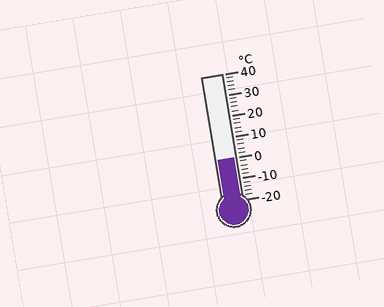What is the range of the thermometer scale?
The thermometer scale ranges from -20°C to 40°C.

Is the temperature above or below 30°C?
The temperature is below 30°C.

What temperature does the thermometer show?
The thermometer shows approximately 0°C.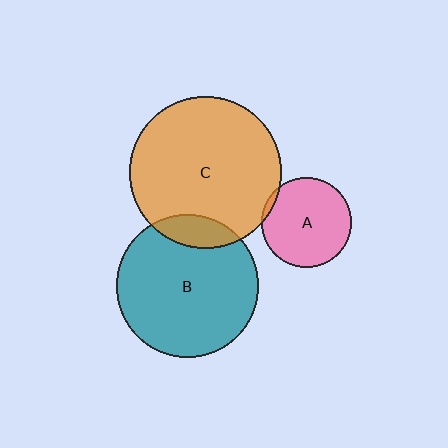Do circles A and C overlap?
Yes.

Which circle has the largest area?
Circle C (orange).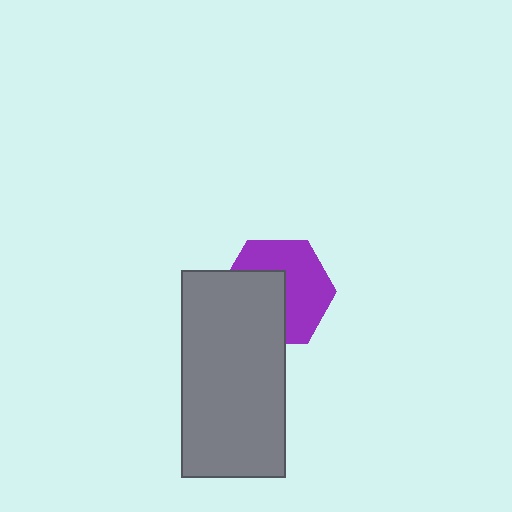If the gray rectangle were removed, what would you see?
You would see the complete purple hexagon.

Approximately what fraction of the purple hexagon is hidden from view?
Roughly 44% of the purple hexagon is hidden behind the gray rectangle.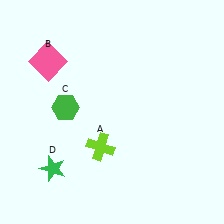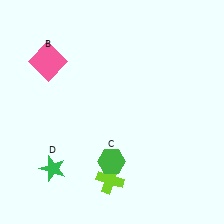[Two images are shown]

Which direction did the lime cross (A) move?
The lime cross (A) moved down.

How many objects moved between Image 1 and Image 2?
2 objects moved between the two images.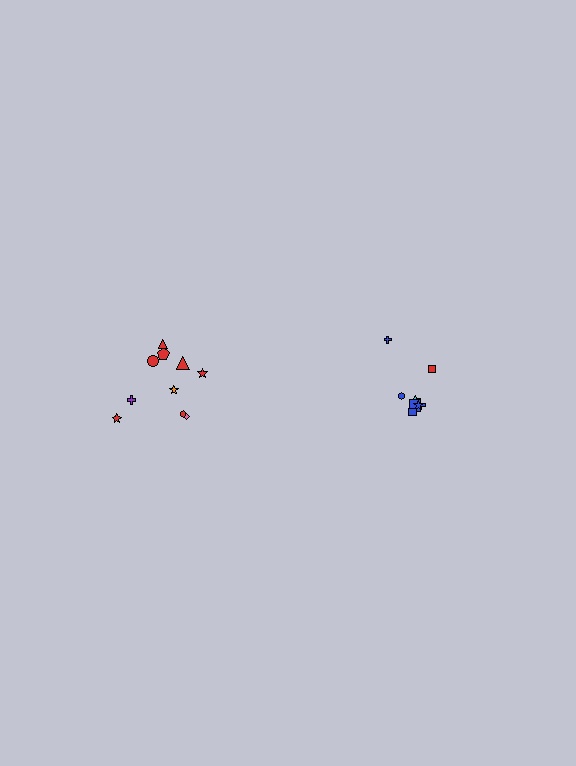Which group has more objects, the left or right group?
The left group.